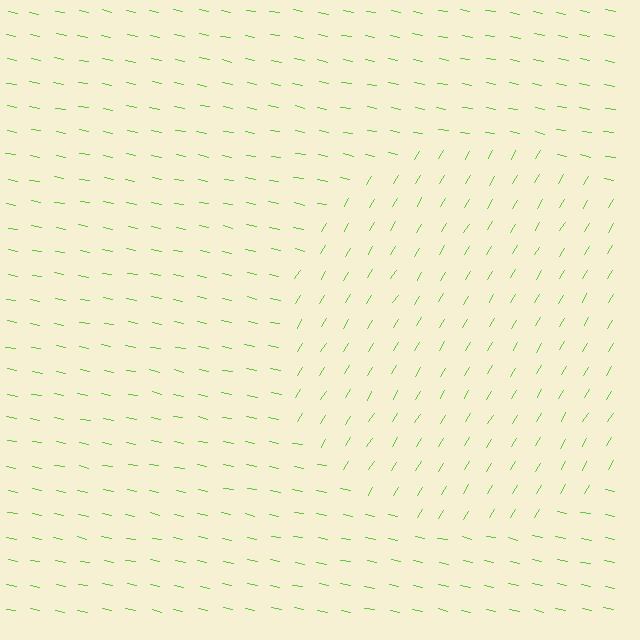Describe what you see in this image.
The image is filled with small lime line segments. A circle region in the image has lines oriented differently from the surrounding lines, creating a visible texture boundary.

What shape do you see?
I see a circle.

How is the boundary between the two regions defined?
The boundary is defined purely by a change in line orientation (approximately 69 degrees difference). All lines are the same color and thickness.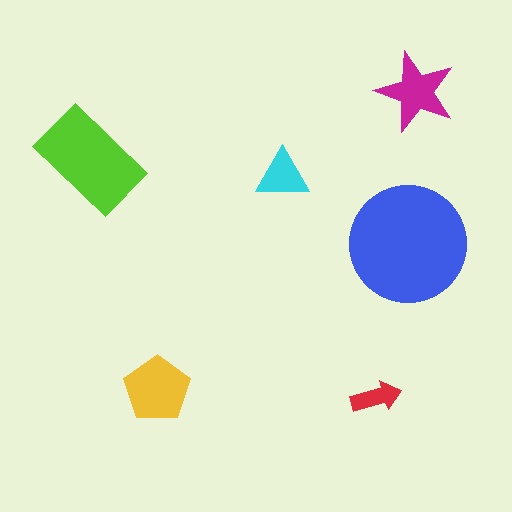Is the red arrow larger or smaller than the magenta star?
Smaller.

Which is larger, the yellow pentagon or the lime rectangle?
The lime rectangle.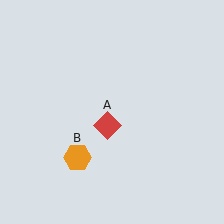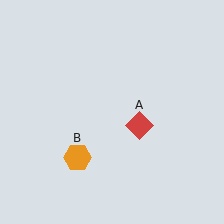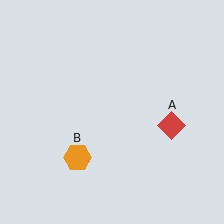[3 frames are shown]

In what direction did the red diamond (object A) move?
The red diamond (object A) moved right.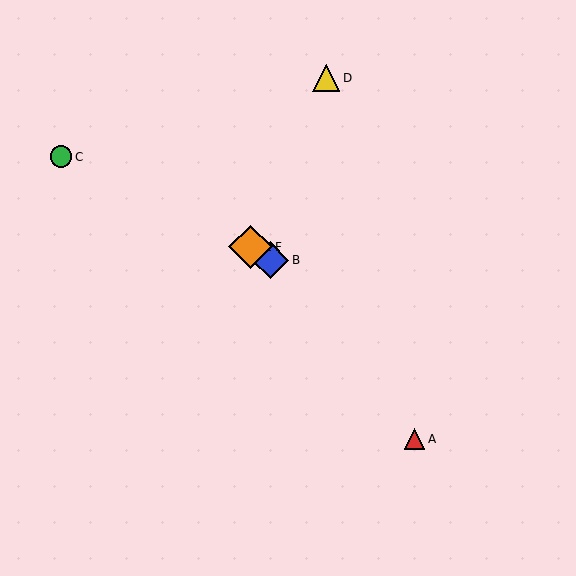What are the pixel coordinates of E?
Object E is at (251, 247).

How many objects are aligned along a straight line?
3 objects (B, E, F) are aligned along a straight line.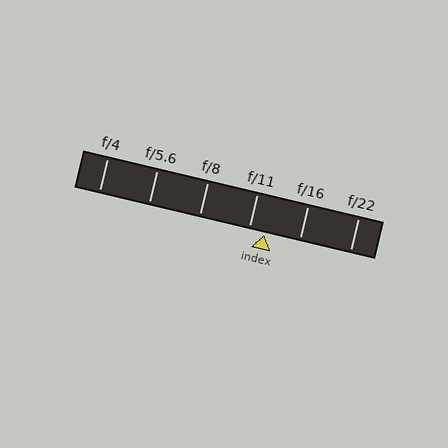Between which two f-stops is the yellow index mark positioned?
The index mark is between f/11 and f/16.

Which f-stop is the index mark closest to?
The index mark is closest to f/11.